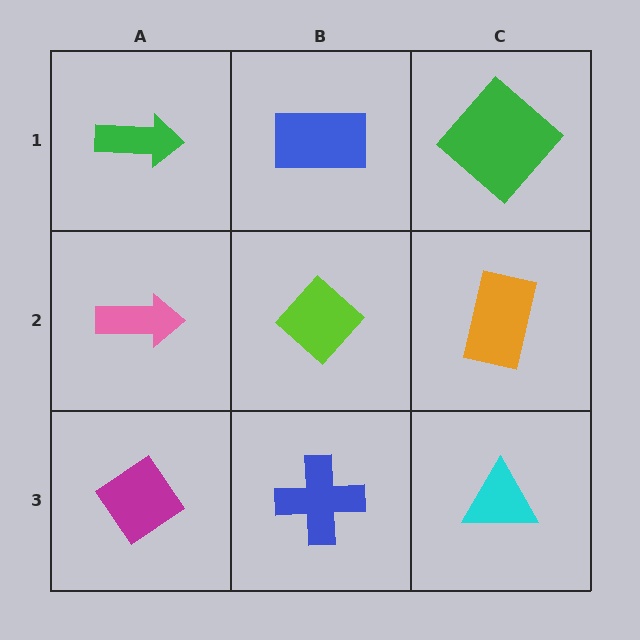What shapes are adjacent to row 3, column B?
A lime diamond (row 2, column B), a magenta diamond (row 3, column A), a cyan triangle (row 3, column C).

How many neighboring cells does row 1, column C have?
2.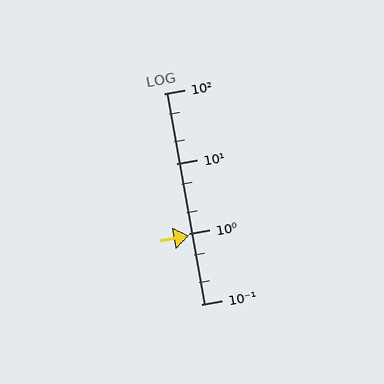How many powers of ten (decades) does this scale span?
The scale spans 3 decades, from 0.1 to 100.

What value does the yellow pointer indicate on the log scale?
The pointer indicates approximately 0.94.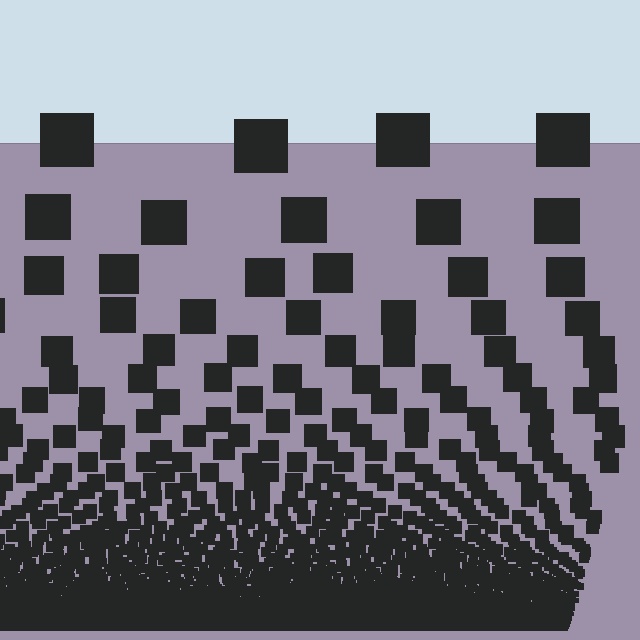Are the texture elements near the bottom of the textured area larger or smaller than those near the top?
Smaller. The gradient is inverted — elements near the bottom are smaller and denser.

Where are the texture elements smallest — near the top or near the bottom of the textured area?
Near the bottom.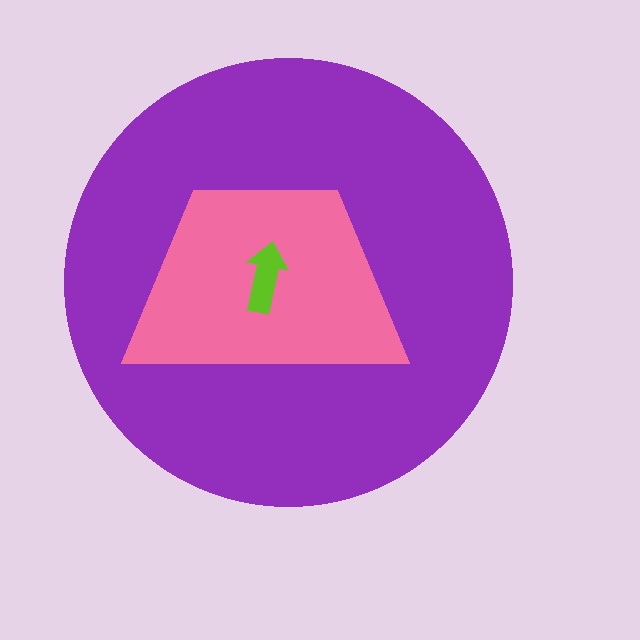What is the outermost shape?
The purple circle.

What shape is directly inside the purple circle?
The pink trapezoid.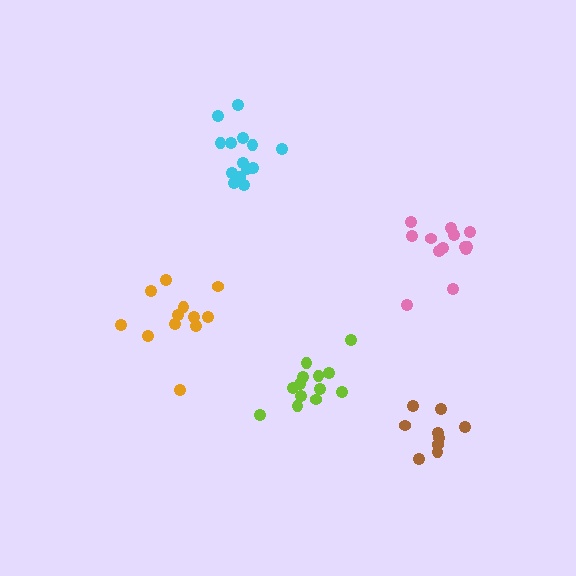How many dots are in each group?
Group 1: 14 dots, Group 2: 9 dots, Group 3: 13 dots, Group 4: 13 dots, Group 5: 12 dots (61 total).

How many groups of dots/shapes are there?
There are 5 groups.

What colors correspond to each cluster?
The clusters are colored: cyan, brown, pink, lime, orange.